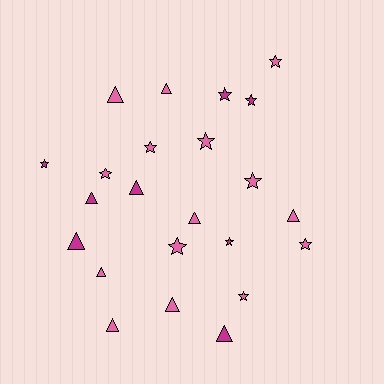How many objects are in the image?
There are 23 objects.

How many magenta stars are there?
There are 4 magenta stars.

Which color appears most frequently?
Pink, with 15 objects.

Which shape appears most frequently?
Star, with 12 objects.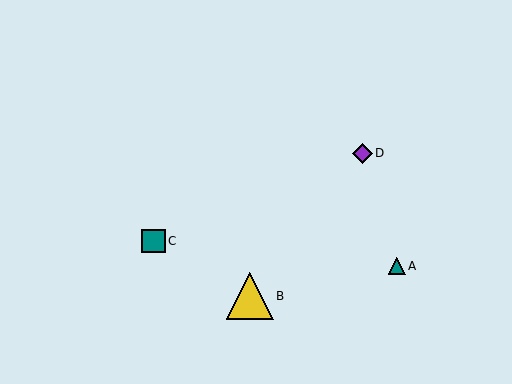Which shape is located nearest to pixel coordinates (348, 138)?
The purple diamond (labeled D) at (362, 153) is nearest to that location.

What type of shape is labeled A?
Shape A is a teal triangle.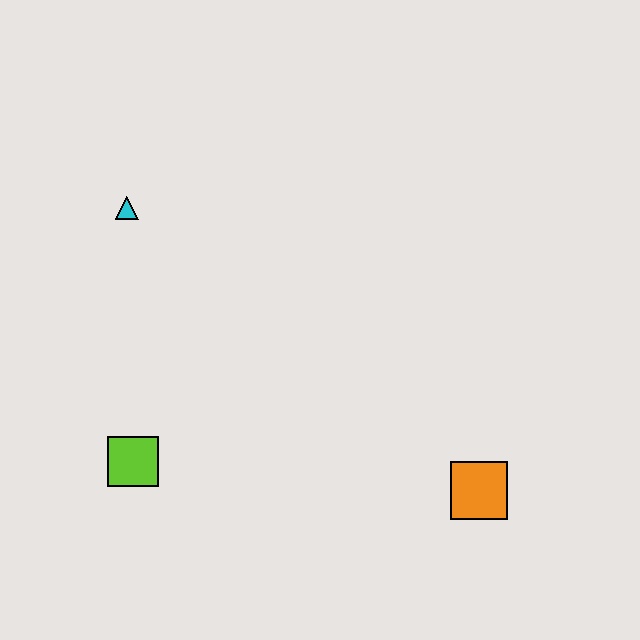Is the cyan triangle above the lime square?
Yes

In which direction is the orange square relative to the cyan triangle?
The orange square is to the right of the cyan triangle.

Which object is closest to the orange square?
The lime square is closest to the orange square.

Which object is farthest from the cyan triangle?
The orange square is farthest from the cyan triangle.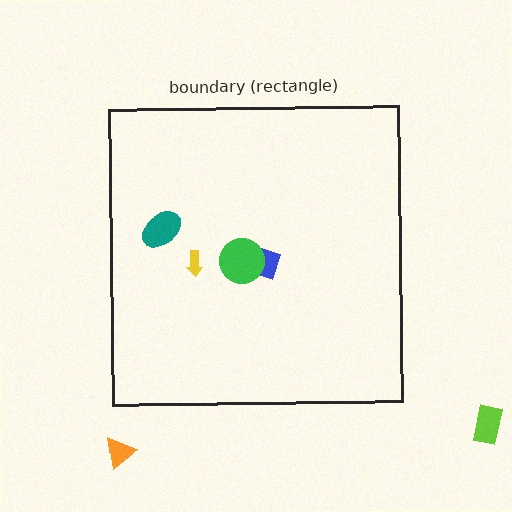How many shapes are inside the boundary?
4 inside, 2 outside.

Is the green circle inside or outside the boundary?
Inside.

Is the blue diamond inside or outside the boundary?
Inside.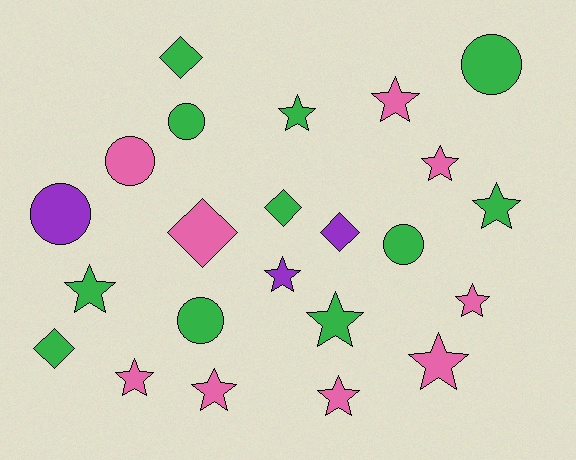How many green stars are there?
There are 4 green stars.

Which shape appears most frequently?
Star, with 12 objects.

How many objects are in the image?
There are 23 objects.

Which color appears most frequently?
Green, with 11 objects.